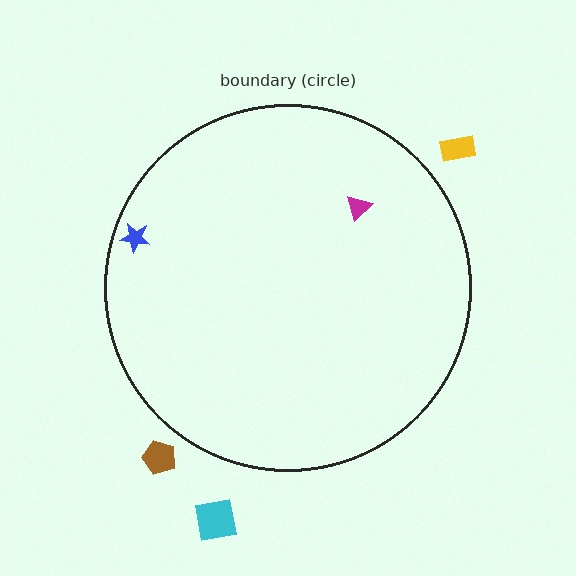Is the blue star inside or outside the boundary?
Inside.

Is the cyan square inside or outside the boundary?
Outside.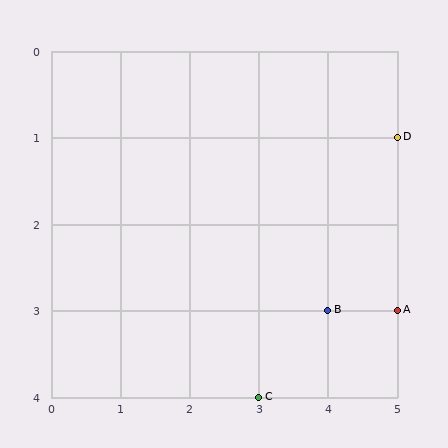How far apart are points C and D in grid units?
Points C and D are 2 columns and 3 rows apart (about 3.6 grid units diagonally).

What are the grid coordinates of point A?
Point A is at grid coordinates (5, 3).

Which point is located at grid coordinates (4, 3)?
Point B is at (4, 3).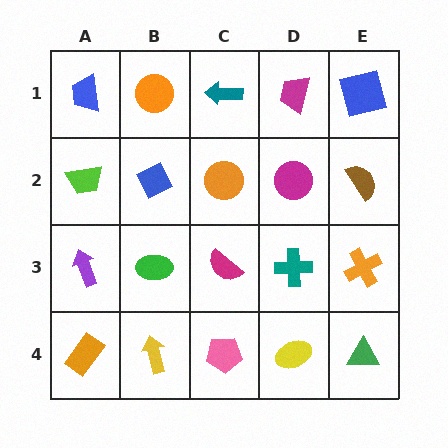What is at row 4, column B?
A yellow arrow.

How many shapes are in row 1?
5 shapes.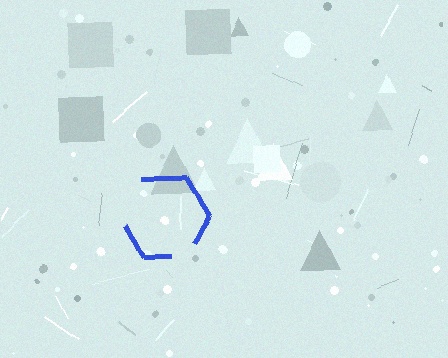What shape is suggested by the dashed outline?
The dashed outline suggests a hexagon.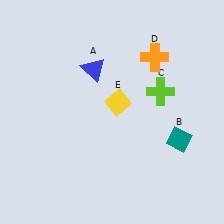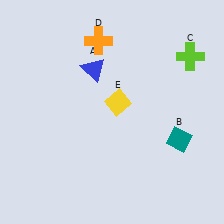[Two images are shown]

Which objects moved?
The objects that moved are: the lime cross (C), the orange cross (D).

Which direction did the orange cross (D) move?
The orange cross (D) moved left.